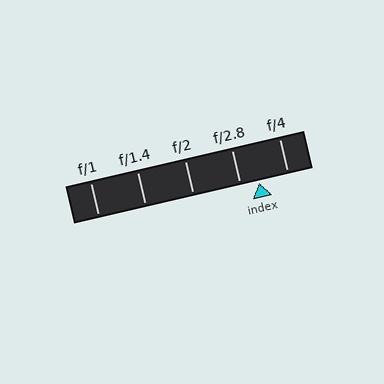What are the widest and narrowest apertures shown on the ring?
The widest aperture shown is f/1 and the narrowest is f/4.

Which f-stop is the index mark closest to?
The index mark is closest to f/2.8.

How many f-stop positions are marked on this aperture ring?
There are 5 f-stop positions marked.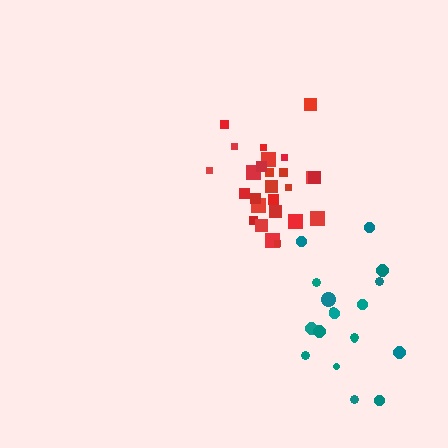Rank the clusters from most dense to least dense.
red, teal.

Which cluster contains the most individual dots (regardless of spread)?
Red (26).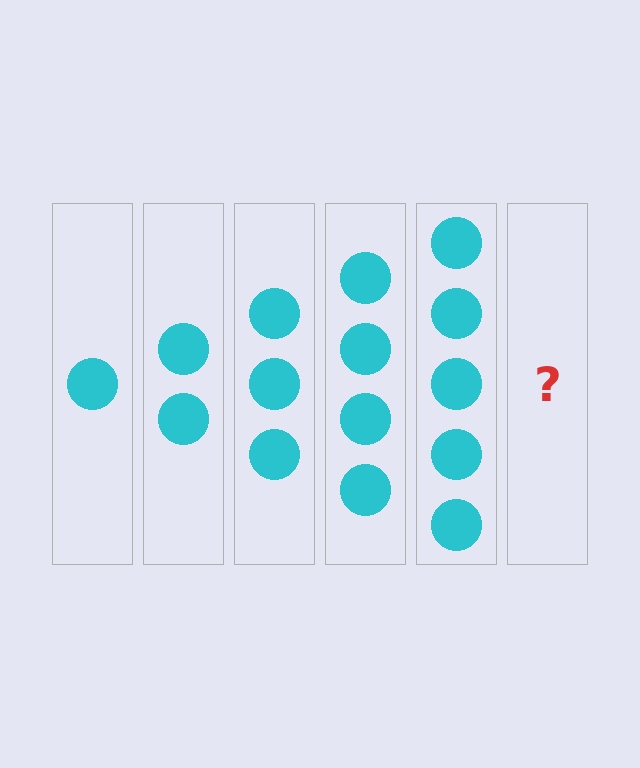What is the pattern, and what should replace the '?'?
The pattern is that each step adds one more circle. The '?' should be 6 circles.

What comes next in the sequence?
The next element should be 6 circles.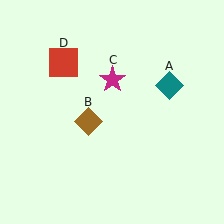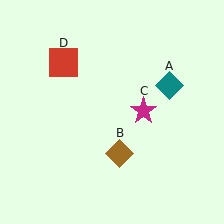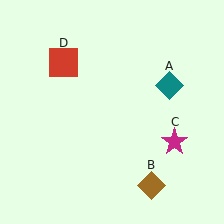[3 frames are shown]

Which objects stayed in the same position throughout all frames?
Teal diamond (object A) and red square (object D) remained stationary.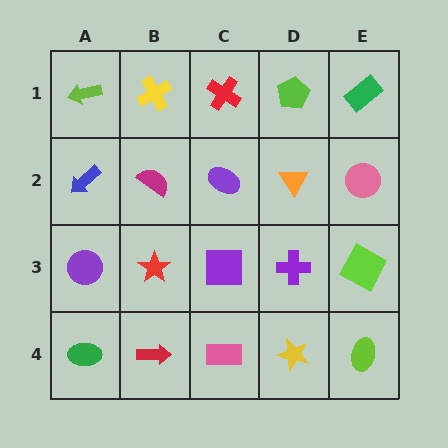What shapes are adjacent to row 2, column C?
A red cross (row 1, column C), a purple square (row 3, column C), a magenta semicircle (row 2, column B), an orange triangle (row 2, column D).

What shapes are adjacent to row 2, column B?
A yellow cross (row 1, column B), a red star (row 3, column B), a blue arrow (row 2, column A), a purple ellipse (row 2, column C).